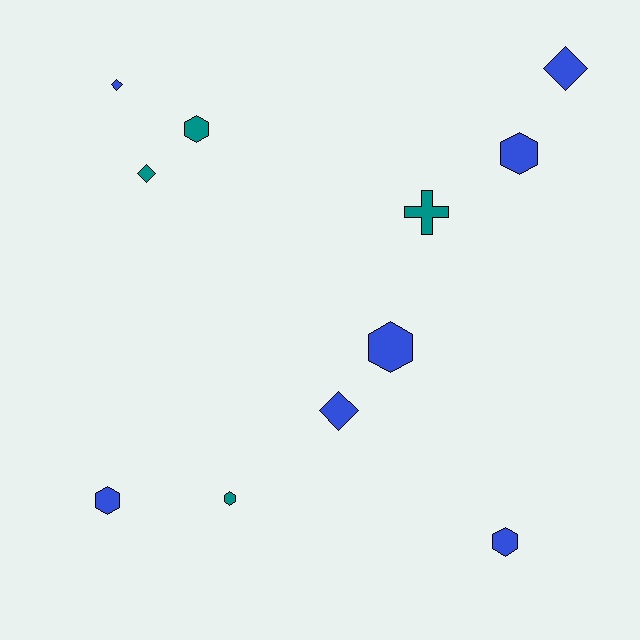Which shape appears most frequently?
Hexagon, with 6 objects.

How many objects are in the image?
There are 11 objects.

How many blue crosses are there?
There are no blue crosses.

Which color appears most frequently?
Blue, with 7 objects.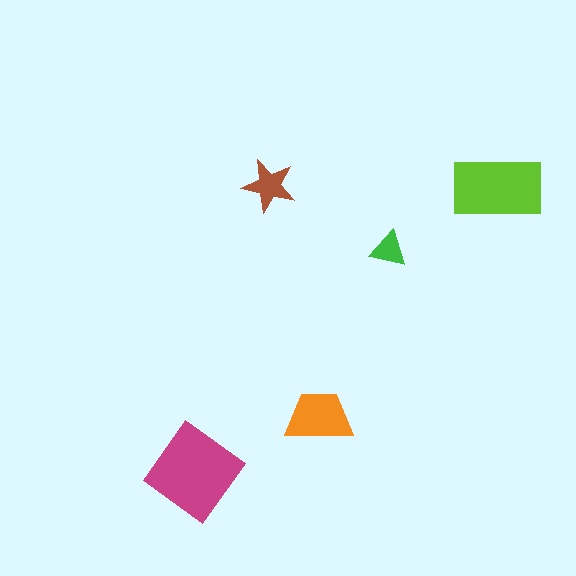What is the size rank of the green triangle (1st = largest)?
5th.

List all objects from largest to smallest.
The magenta diamond, the lime rectangle, the orange trapezoid, the brown star, the green triangle.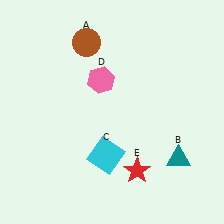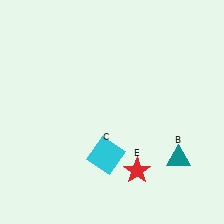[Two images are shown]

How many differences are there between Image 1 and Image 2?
There are 2 differences between the two images.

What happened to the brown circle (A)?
The brown circle (A) was removed in Image 2. It was in the top-left area of Image 1.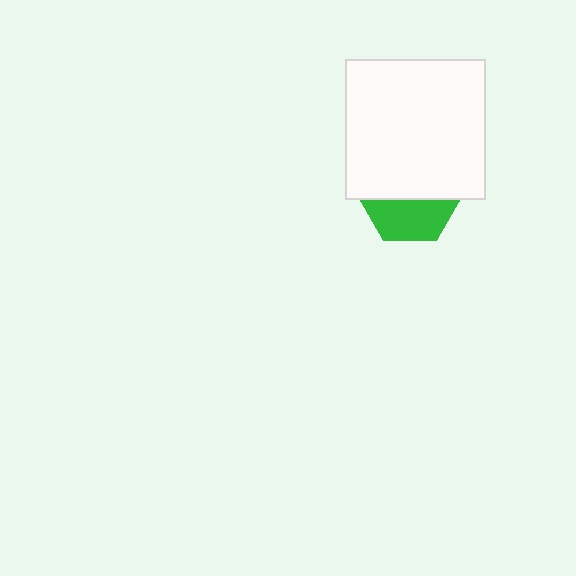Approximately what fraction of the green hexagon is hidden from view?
Roughly 56% of the green hexagon is hidden behind the white square.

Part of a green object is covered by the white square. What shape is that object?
It is a hexagon.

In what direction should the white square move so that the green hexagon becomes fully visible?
The white square should move up. That is the shortest direction to clear the overlap and leave the green hexagon fully visible.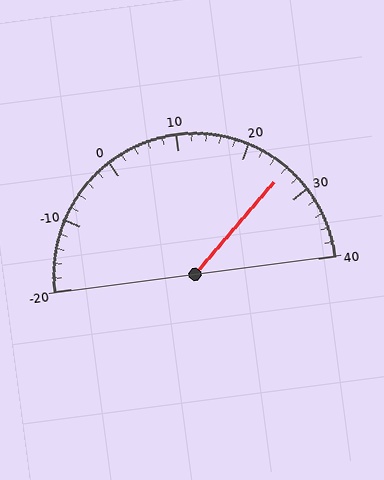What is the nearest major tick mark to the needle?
The nearest major tick mark is 30.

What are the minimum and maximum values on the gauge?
The gauge ranges from -20 to 40.